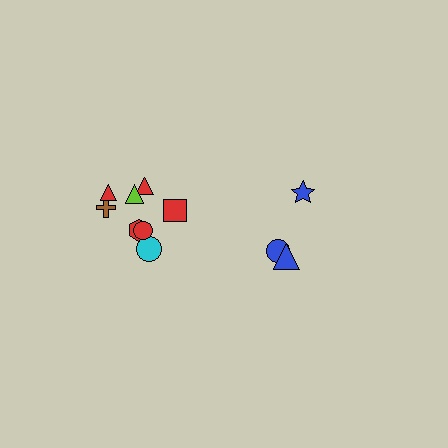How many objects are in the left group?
There are 8 objects.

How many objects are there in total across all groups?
There are 11 objects.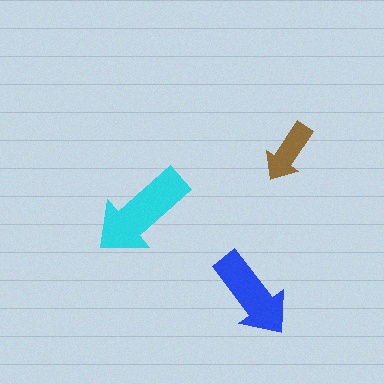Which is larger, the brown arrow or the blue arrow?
The blue one.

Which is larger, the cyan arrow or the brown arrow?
The cyan one.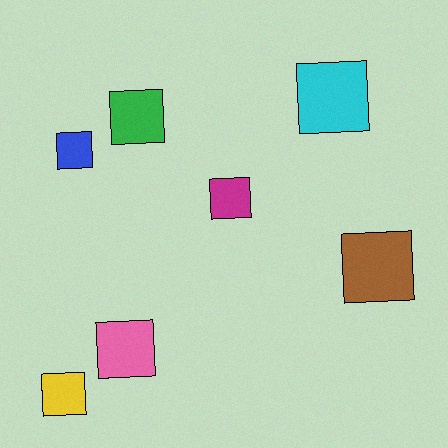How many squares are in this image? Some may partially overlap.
There are 7 squares.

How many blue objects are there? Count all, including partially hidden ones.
There is 1 blue object.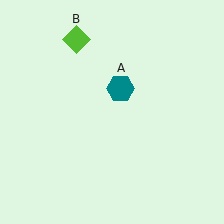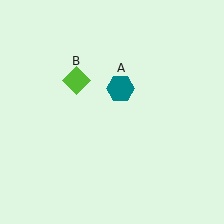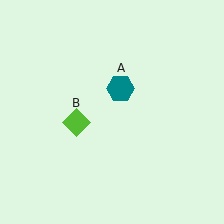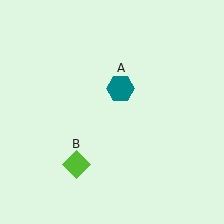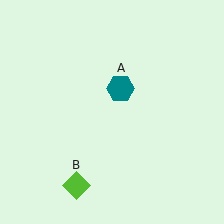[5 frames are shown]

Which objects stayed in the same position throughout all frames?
Teal hexagon (object A) remained stationary.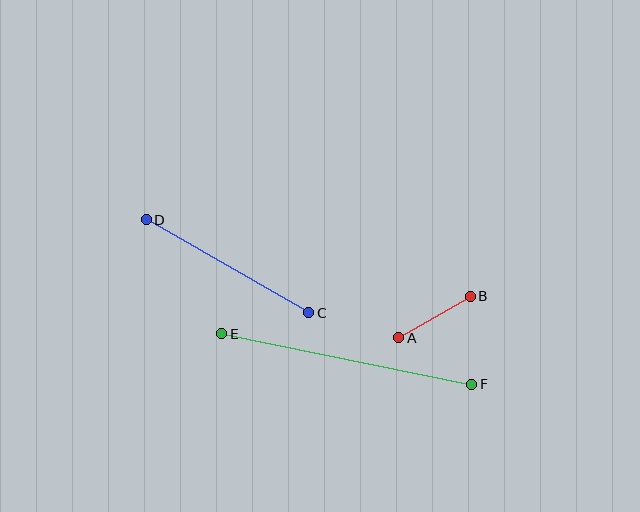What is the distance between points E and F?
The distance is approximately 255 pixels.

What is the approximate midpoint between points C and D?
The midpoint is at approximately (227, 266) pixels.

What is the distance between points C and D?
The distance is approximately 187 pixels.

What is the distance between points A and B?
The distance is approximately 83 pixels.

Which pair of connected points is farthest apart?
Points E and F are farthest apart.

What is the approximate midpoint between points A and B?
The midpoint is at approximately (434, 317) pixels.